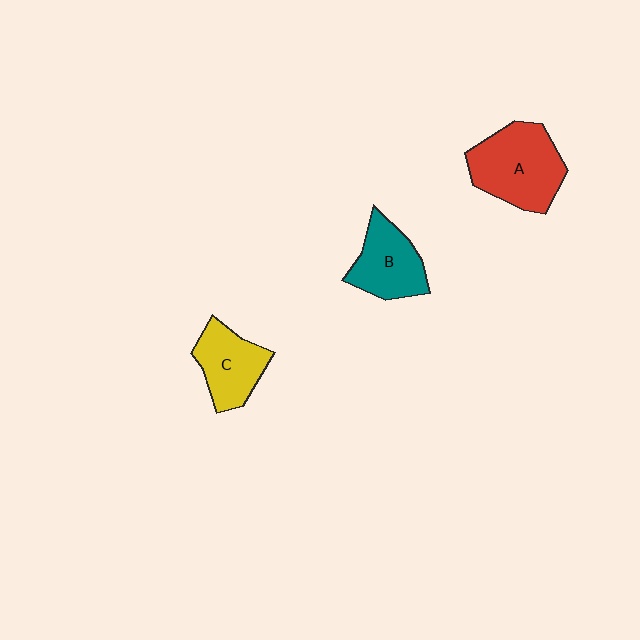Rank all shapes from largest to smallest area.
From largest to smallest: A (red), B (teal), C (yellow).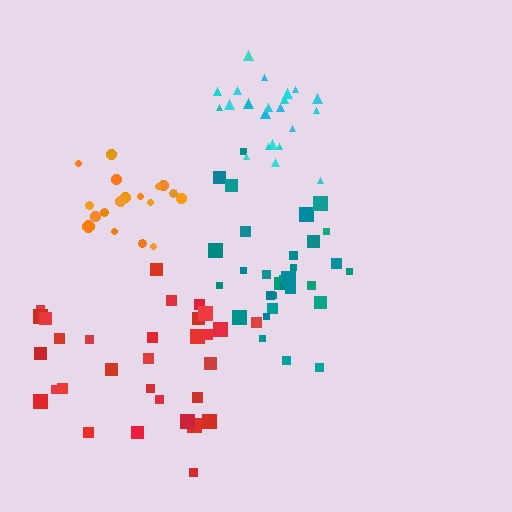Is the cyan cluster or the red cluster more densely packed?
Cyan.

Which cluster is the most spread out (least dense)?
Red.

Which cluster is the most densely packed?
Orange.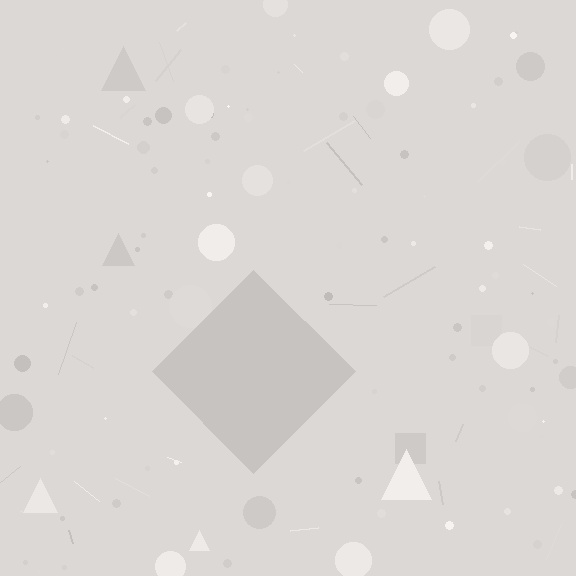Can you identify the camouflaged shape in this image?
The camouflaged shape is a diamond.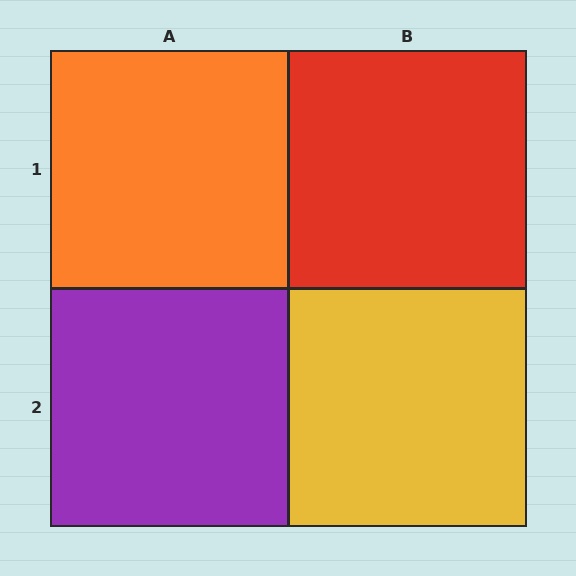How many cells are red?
1 cell is red.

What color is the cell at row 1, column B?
Red.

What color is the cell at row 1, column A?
Orange.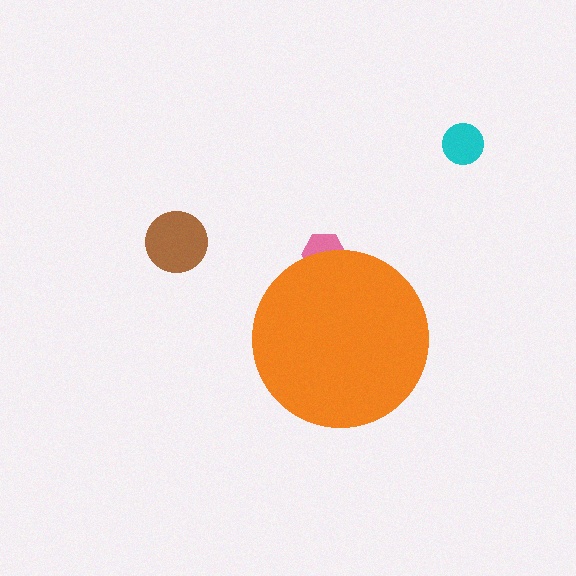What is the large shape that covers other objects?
An orange circle.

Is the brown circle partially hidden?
No, the brown circle is fully visible.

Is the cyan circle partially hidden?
No, the cyan circle is fully visible.